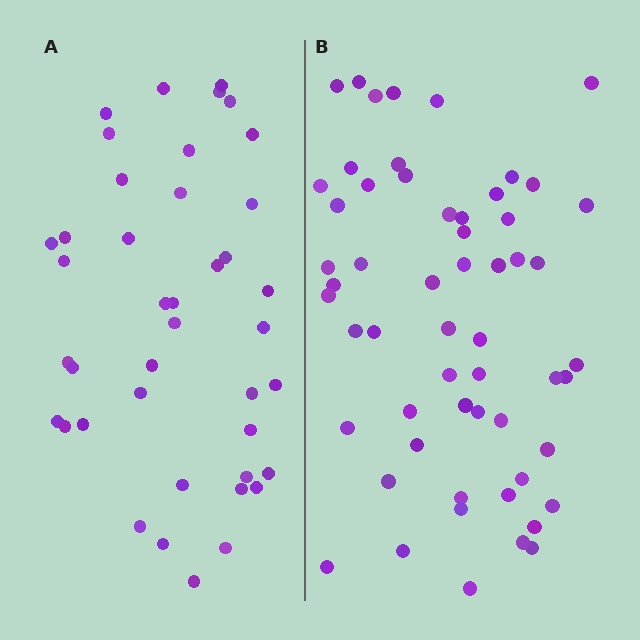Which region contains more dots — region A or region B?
Region B (the right region) has more dots.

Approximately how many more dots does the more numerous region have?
Region B has approximately 15 more dots than region A.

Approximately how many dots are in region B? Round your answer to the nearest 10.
About 60 dots. (The exact count is 57, which rounds to 60.)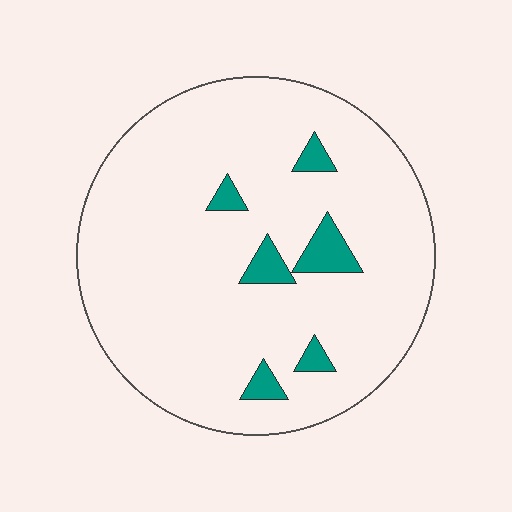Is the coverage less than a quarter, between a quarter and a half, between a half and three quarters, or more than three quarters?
Less than a quarter.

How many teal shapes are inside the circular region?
6.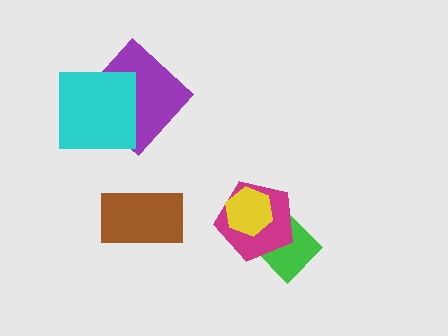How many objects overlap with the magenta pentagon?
2 objects overlap with the magenta pentagon.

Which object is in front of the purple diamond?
The cyan square is in front of the purple diamond.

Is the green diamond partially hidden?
Yes, it is partially covered by another shape.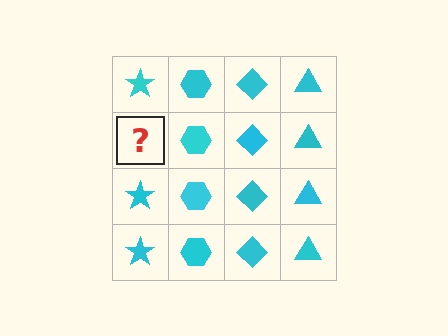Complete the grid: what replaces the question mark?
The question mark should be replaced with a cyan star.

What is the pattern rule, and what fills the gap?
The rule is that each column has a consistent shape. The gap should be filled with a cyan star.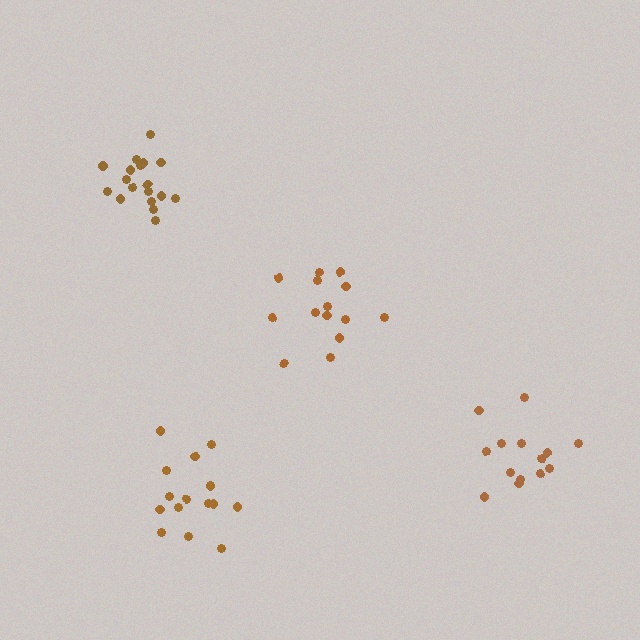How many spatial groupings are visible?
There are 4 spatial groupings.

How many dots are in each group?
Group 1: 18 dots, Group 2: 14 dots, Group 3: 14 dots, Group 4: 16 dots (62 total).